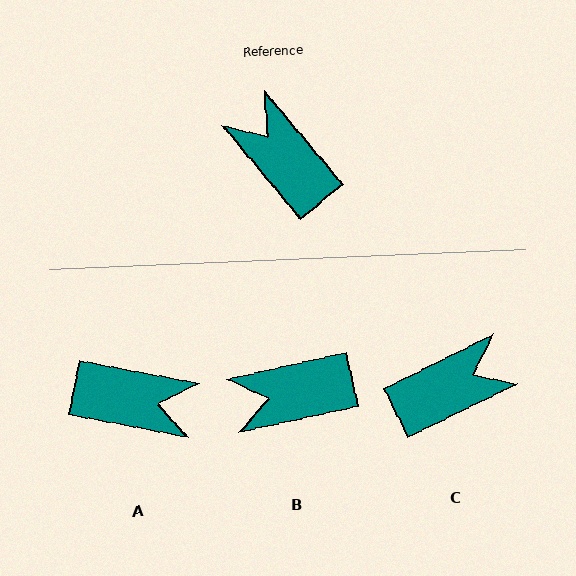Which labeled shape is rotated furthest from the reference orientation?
A, about 141 degrees away.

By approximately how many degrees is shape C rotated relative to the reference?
Approximately 104 degrees clockwise.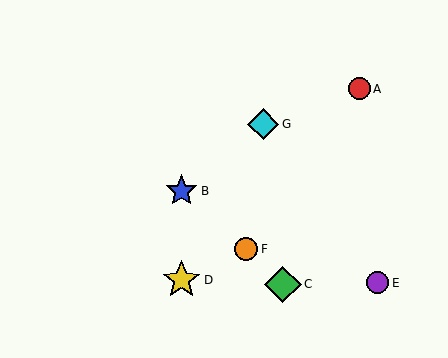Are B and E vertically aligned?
No, B is at x≈182 and E is at x≈378.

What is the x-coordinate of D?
Object D is at x≈182.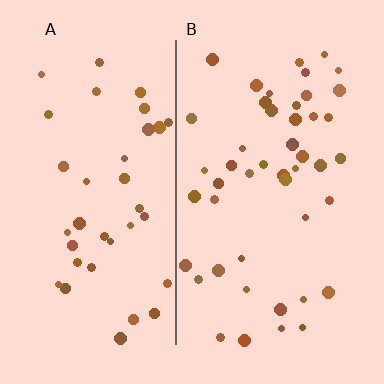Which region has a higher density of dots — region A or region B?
B (the right).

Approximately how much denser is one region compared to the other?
Approximately 1.3× — region B over region A.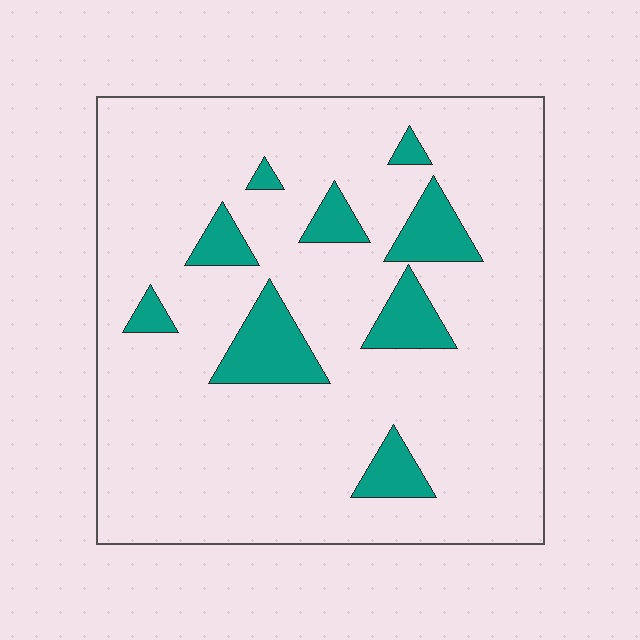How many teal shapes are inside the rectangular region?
9.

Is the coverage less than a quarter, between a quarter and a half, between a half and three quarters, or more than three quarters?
Less than a quarter.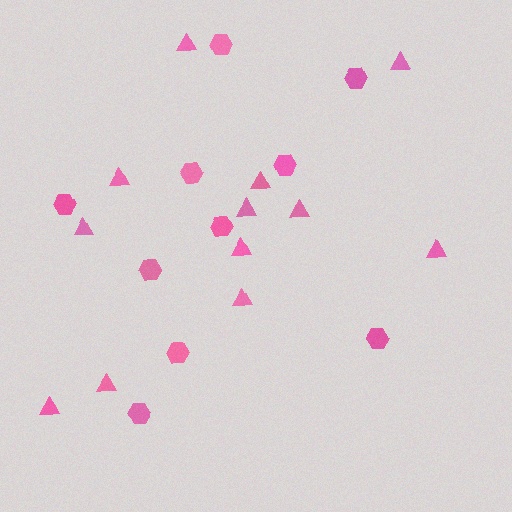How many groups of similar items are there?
There are 2 groups: one group of triangles (12) and one group of hexagons (10).